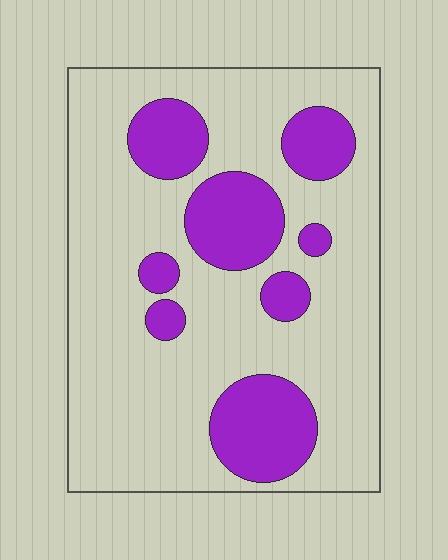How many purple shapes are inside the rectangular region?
8.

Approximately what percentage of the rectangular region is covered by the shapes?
Approximately 25%.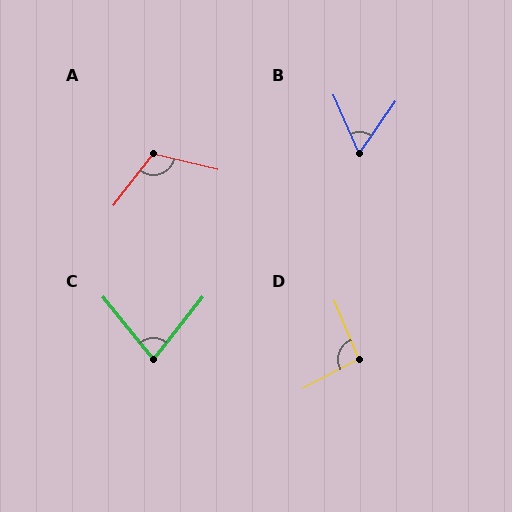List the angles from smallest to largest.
B (58°), C (77°), D (95°), A (114°).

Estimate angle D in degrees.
Approximately 95 degrees.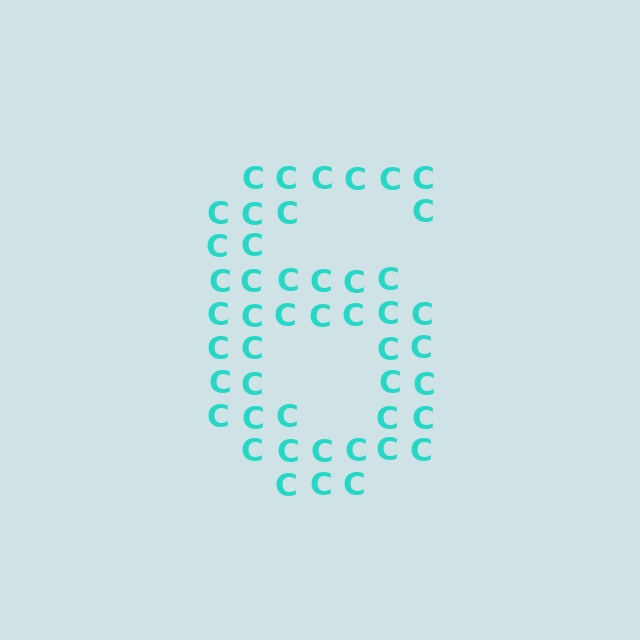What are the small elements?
The small elements are letter C's.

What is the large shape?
The large shape is the digit 6.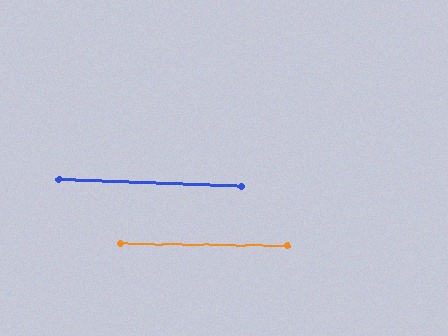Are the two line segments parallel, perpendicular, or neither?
Parallel — their directions differ by only 1.5°.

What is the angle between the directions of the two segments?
Approximately 1 degree.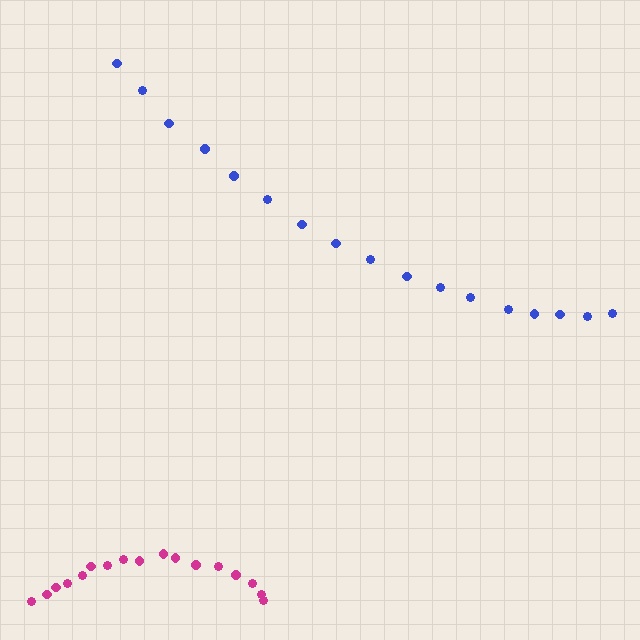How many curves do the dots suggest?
There are 2 distinct paths.